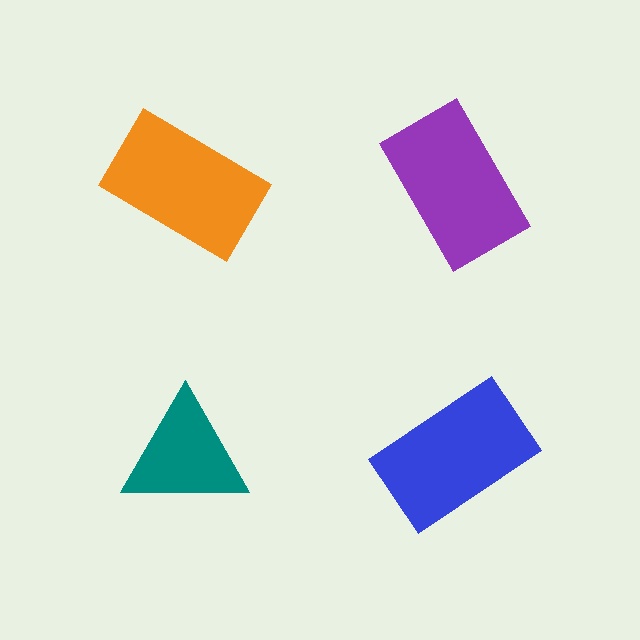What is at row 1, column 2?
A purple rectangle.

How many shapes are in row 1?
2 shapes.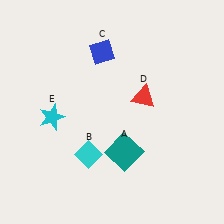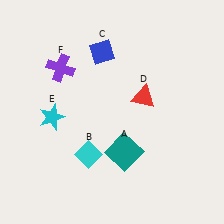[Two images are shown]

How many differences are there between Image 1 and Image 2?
There is 1 difference between the two images.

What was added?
A purple cross (F) was added in Image 2.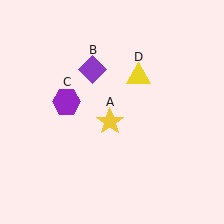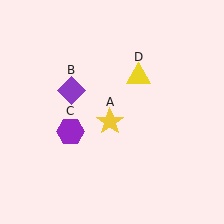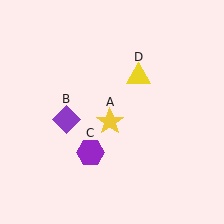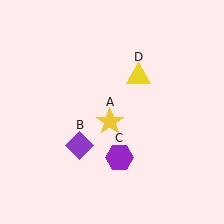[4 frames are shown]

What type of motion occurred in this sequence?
The purple diamond (object B), purple hexagon (object C) rotated counterclockwise around the center of the scene.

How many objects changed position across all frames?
2 objects changed position: purple diamond (object B), purple hexagon (object C).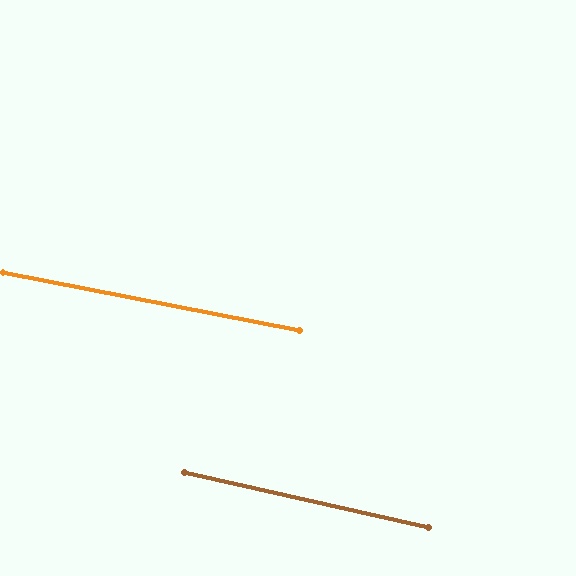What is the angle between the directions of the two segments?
Approximately 2 degrees.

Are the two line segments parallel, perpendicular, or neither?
Parallel — their directions differ by only 1.5°.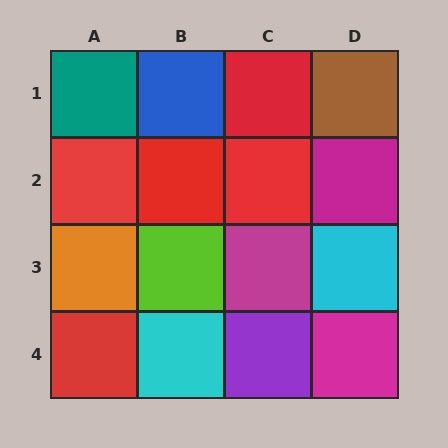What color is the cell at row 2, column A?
Red.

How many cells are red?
5 cells are red.